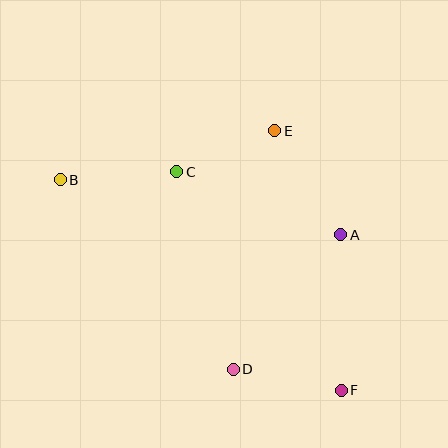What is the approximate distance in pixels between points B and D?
The distance between B and D is approximately 256 pixels.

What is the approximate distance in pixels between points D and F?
The distance between D and F is approximately 110 pixels.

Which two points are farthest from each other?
Points B and F are farthest from each other.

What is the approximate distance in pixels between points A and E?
The distance between A and E is approximately 123 pixels.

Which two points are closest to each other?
Points C and E are closest to each other.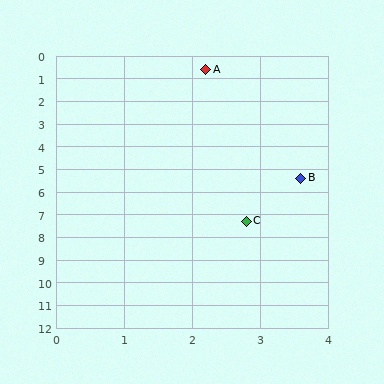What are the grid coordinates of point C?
Point C is at approximately (2.8, 7.3).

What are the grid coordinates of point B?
Point B is at approximately (3.6, 5.4).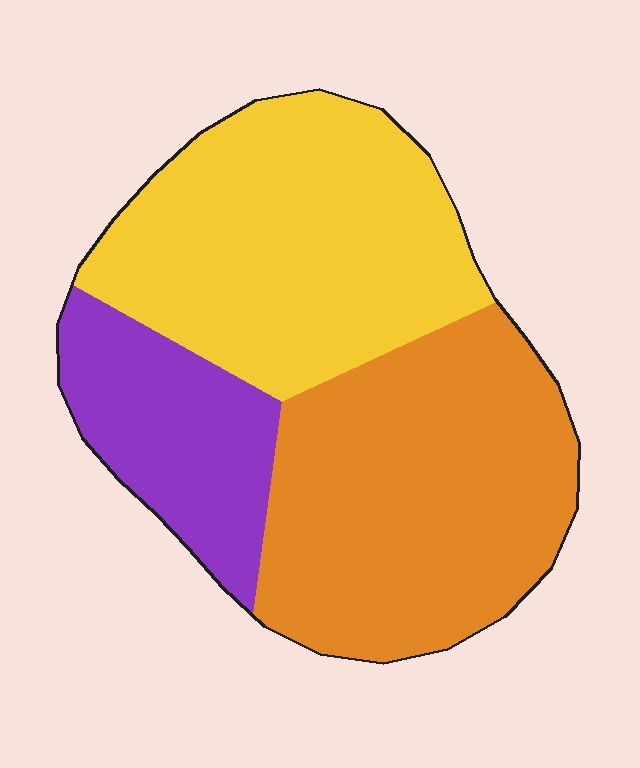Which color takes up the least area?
Purple, at roughly 20%.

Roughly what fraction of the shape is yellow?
Yellow covers 40% of the shape.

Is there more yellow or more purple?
Yellow.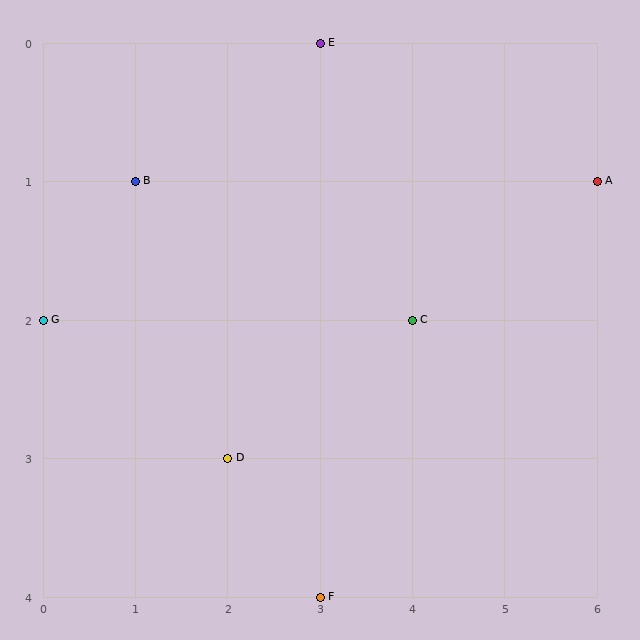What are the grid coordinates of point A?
Point A is at grid coordinates (6, 1).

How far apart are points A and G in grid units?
Points A and G are 6 columns and 1 row apart (about 6.1 grid units diagonally).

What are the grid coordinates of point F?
Point F is at grid coordinates (3, 4).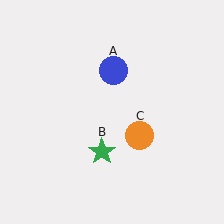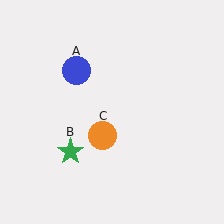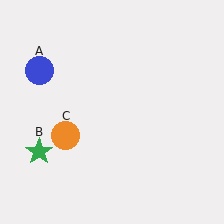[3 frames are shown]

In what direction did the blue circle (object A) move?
The blue circle (object A) moved left.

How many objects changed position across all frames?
3 objects changed position: blue circle (object A), green star (object B), orange circle (object C).